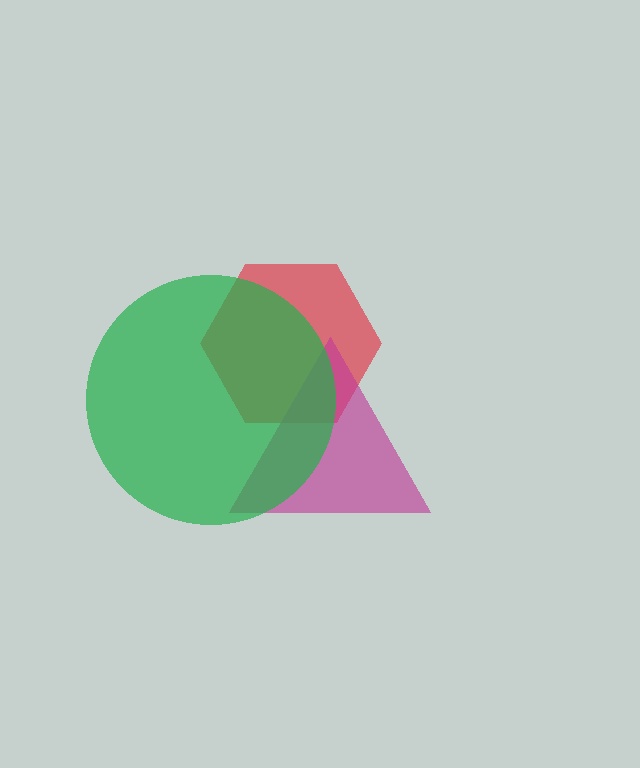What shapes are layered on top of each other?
The layered shapes are: a red hexagon, a magenta triangle, a green circle.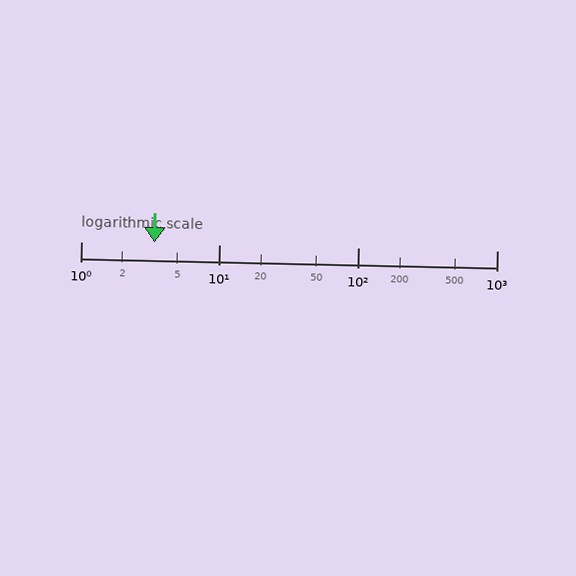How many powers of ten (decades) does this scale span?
The scale spans 3 decades, from 1 to 1000.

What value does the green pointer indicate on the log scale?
The pointer indicates approximately 3.4.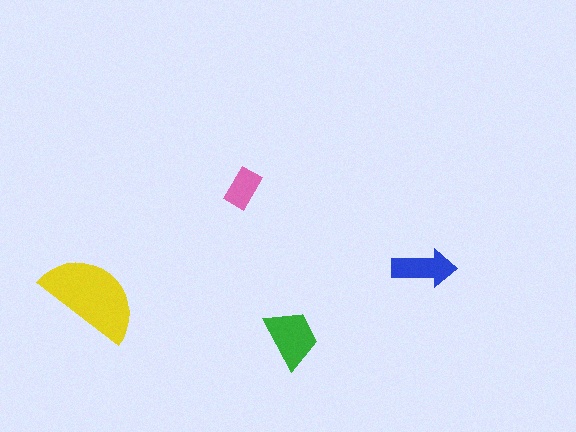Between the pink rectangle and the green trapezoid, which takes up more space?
The green trapezoid.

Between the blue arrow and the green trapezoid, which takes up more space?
The green trapezoid.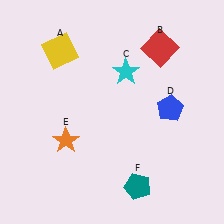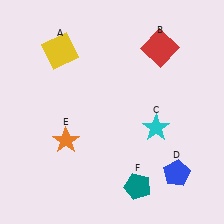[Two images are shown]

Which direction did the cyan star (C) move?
The cyan star (C) moved down.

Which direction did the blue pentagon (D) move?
The blue pentagon (D) moved down.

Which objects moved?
The objects that moved are: the cyan star (C), the blue pentagon (D).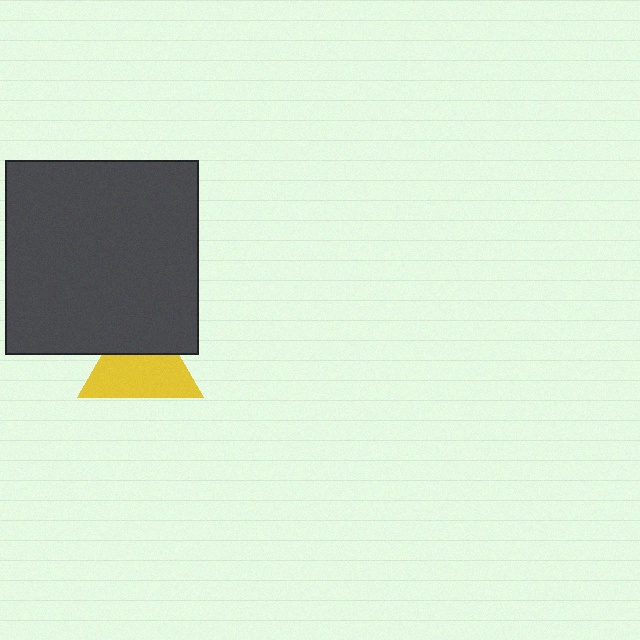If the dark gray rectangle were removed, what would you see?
You would see the complete yellow triangle.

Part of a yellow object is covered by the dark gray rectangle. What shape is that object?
It is a triangle.